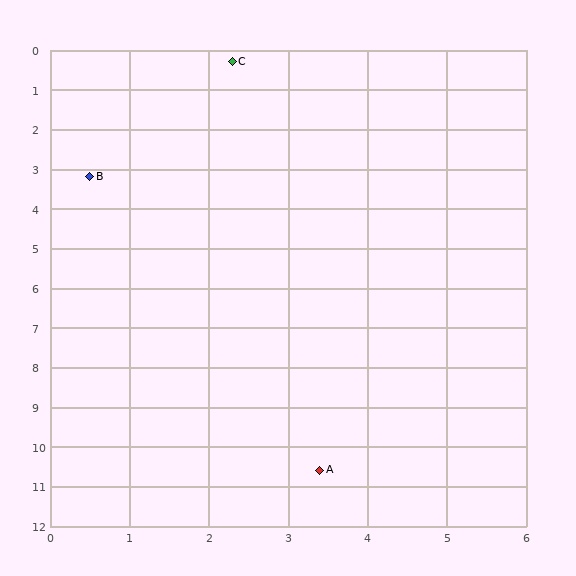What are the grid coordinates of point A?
Point A is at approximately (3.4, 10.6).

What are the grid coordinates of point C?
Point C is at approximately (2.3, 0.3).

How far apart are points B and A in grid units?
Points B and A are about 7.9 grid units apart.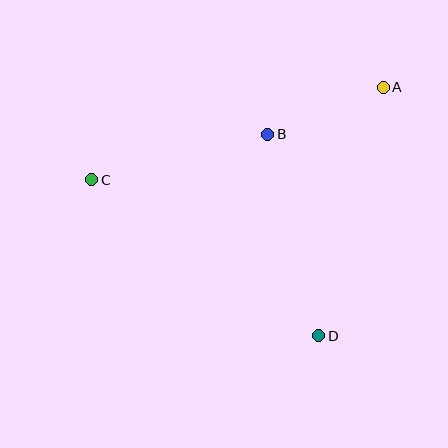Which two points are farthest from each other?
Points A and C are farthest from each other.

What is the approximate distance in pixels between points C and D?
The distance between C and D is approximately 275 pixels.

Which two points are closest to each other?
Points A and B are closest to each other.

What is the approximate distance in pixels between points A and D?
The distance between A and D is approximately 257 pixels.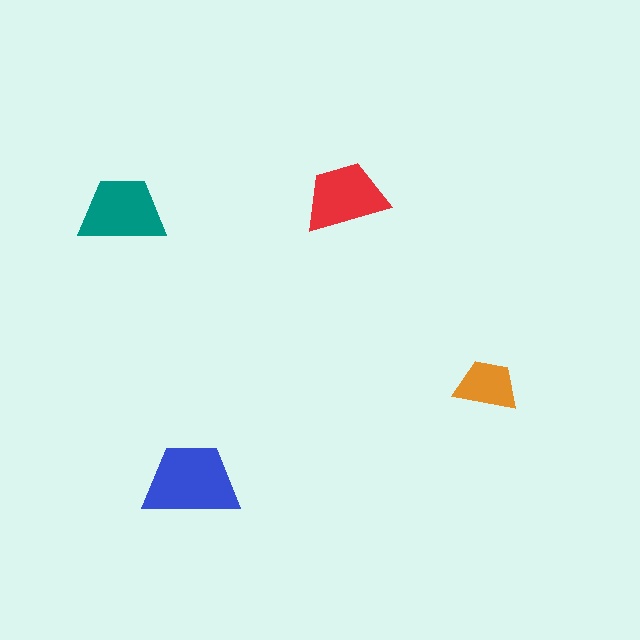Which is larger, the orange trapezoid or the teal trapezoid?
The teal one.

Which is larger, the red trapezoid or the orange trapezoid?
The red one.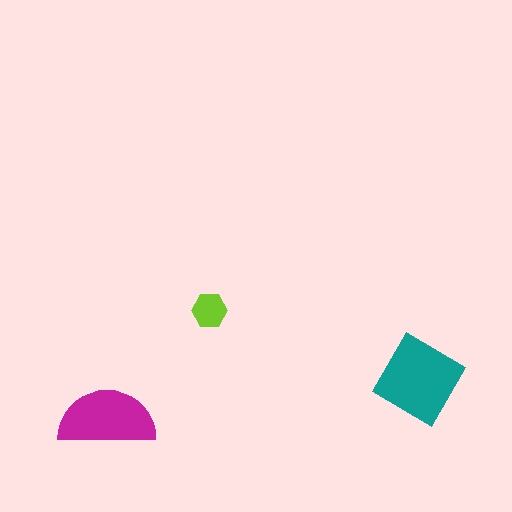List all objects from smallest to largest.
The lime hexagon, the magenta semicircle, the teal diamond.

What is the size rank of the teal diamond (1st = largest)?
1st.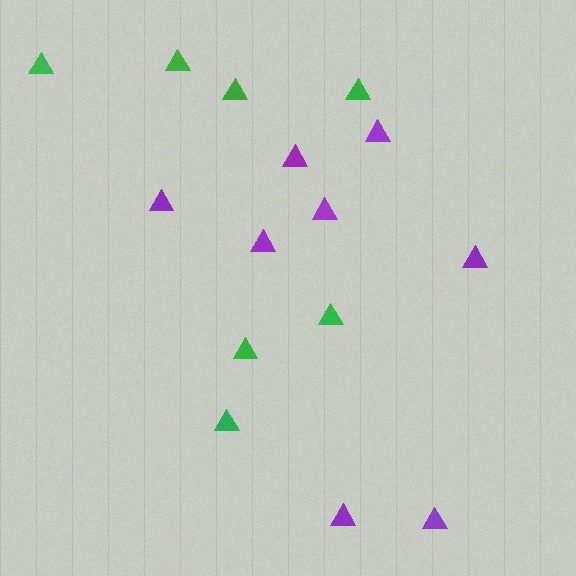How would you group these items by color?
There are 2 groups: one group of purple triangles (8) and one group of green triangles (7).